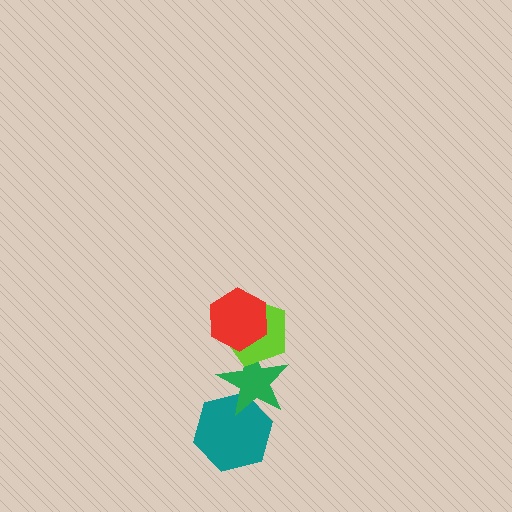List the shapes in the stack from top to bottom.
From top to bottom: the red hexagon, the lime pentagon, the green star, the teal hexagon.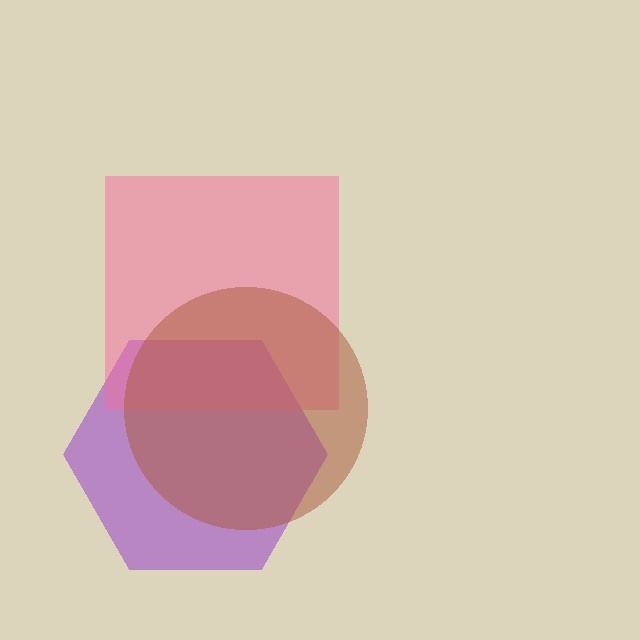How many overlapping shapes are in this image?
There are 3 overlapping shapes in the image.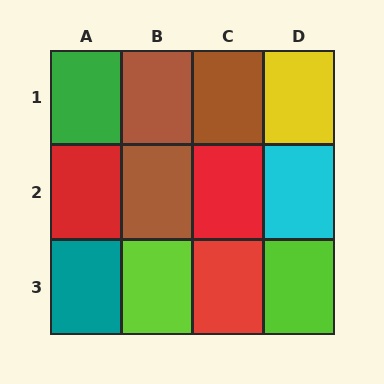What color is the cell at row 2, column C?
Red.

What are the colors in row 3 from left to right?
Teal, lime, red, lime.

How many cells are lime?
2 cells are lime.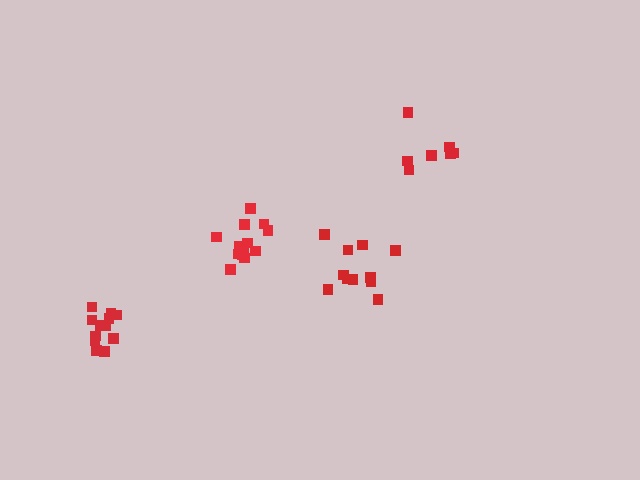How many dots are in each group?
Group 1: 12 dots, Group 2: 7 dots, Group 3: 13 dots, Group 4: 11 dots (43 total).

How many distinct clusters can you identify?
There are 4 distinct clusters.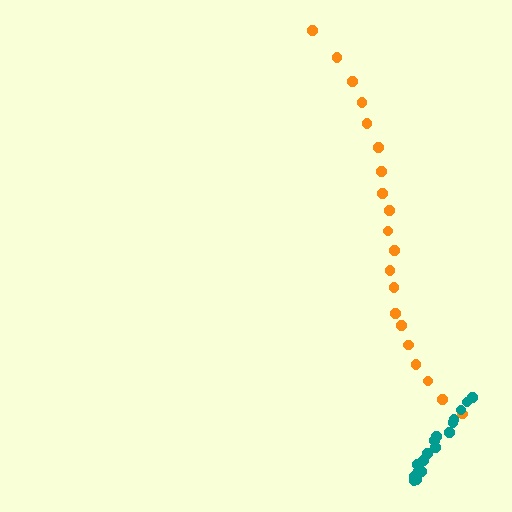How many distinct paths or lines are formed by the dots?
There are 2 distinct paths.